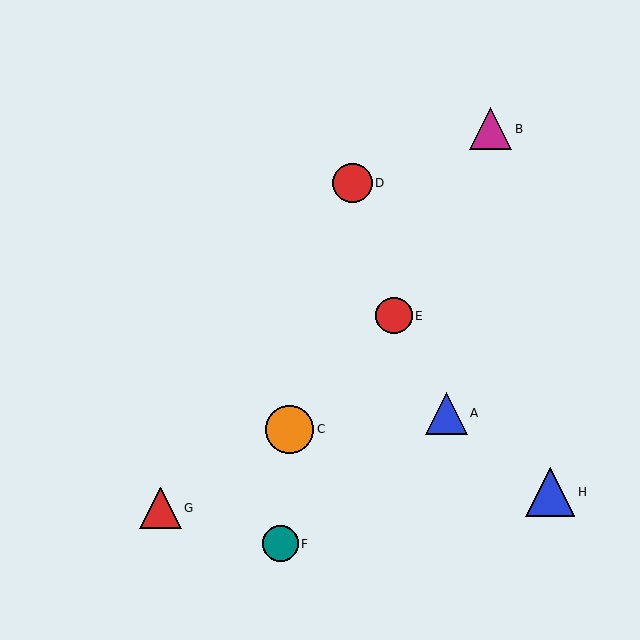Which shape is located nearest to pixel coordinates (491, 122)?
The magenta triangle (labeled B) at (491, 129) is nearest to that location.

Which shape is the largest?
The blue triangle (labeled H) is the largest.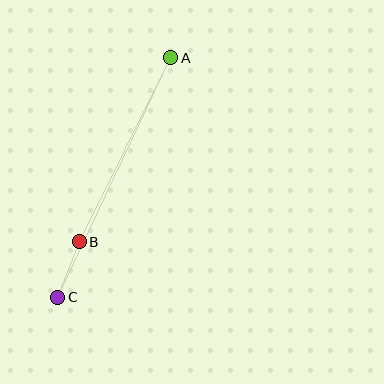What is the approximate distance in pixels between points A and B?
The distance between A and B is approximately 206 pixels.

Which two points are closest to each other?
Points B and C are closest to each other.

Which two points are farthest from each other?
Points A and C are farthest from each other.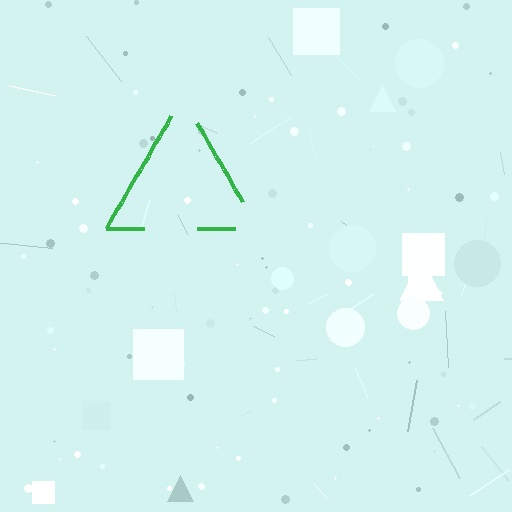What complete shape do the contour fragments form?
The contour fragments form a triangle.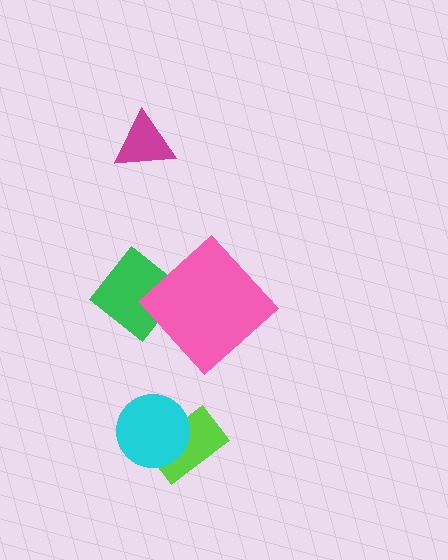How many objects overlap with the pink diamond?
1 object overlaps with the pink diamond.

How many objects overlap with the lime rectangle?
1 object overlaps with the lime rectangle.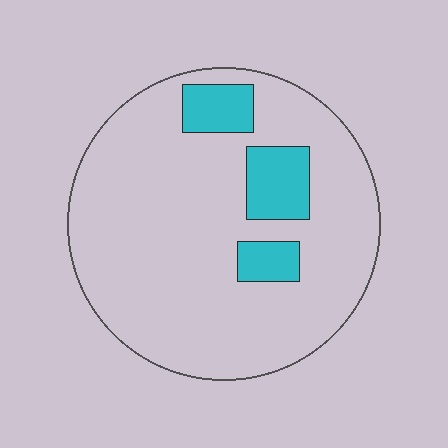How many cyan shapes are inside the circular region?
3.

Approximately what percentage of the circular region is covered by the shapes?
Approximately 15%.